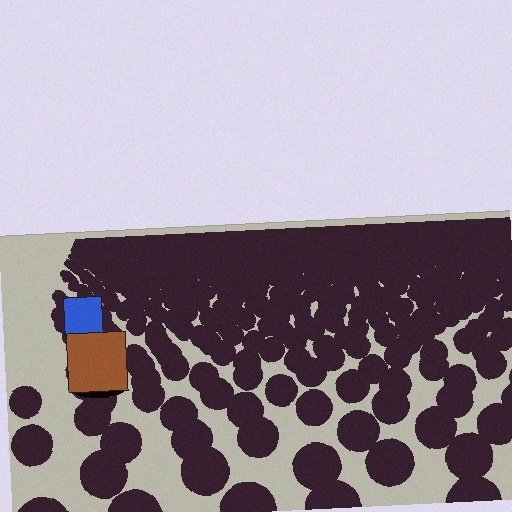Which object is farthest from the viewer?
The blue square is farthest from the viewer. It appears smaller and the ground texture around it is denser.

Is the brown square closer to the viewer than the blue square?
Yes. The brown square is closer — you can tell from the texture gradient: the ground texture is coarser near it.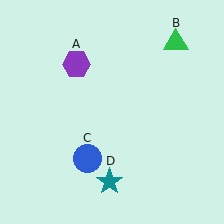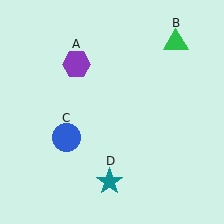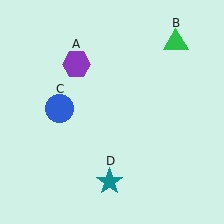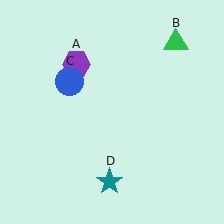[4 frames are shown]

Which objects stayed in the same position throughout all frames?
Purple hexagon (object A) and green triangle (object B) and teal star (object D) remained stationary.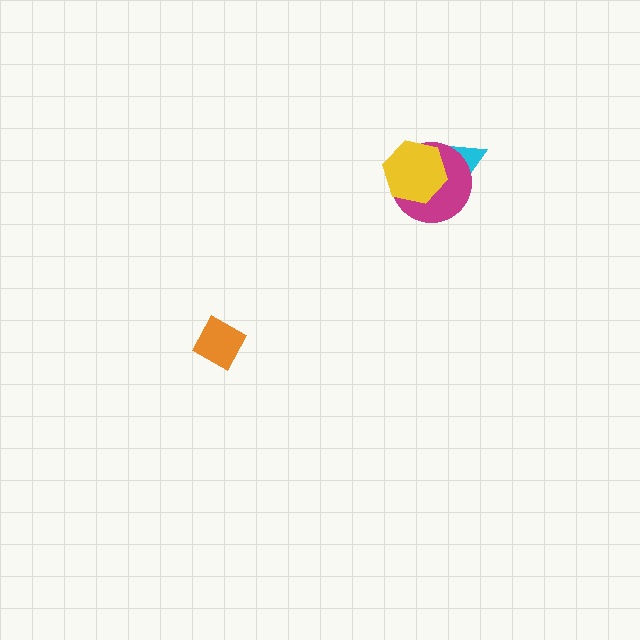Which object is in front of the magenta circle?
The yellow hexagon is in front of the magenta circle.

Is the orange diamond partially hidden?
No, no other shape covers it.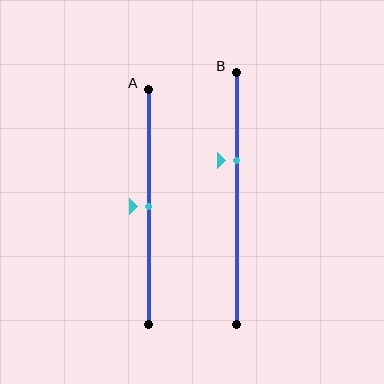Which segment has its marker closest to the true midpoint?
Segment A has its marker closest to the true midpoint.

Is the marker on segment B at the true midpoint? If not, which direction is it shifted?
No, the marker on segment B is shifted upward by about 15% of the segment length.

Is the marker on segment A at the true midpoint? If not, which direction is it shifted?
Yes, the marker on segment A is at the true midpoint.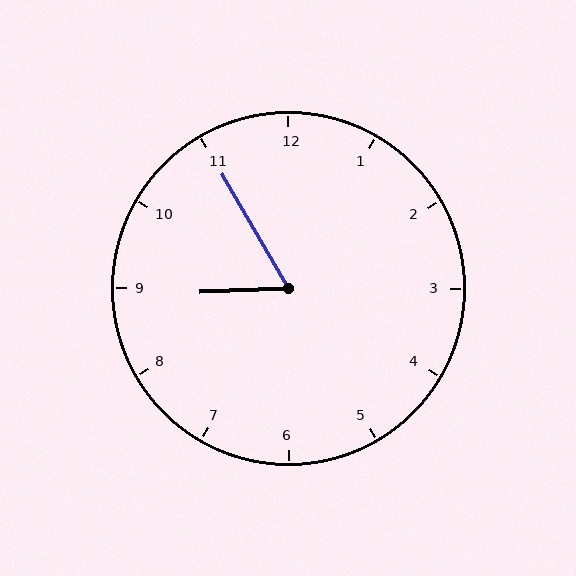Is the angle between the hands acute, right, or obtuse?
It is acute.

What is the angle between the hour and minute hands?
Approximately 62 degrees.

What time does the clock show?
8:55.